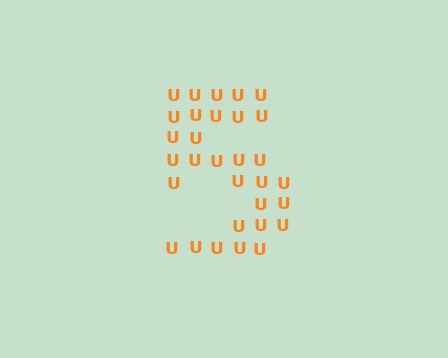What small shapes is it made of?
It is made of small letter U's.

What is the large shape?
The large shape is the digit 5.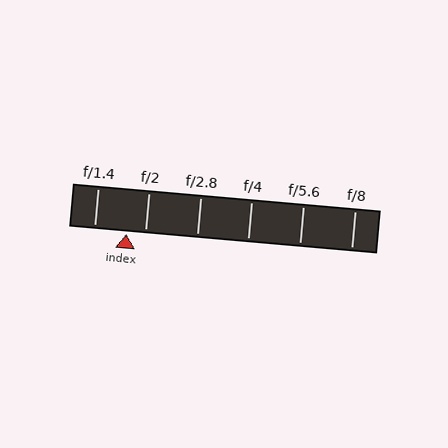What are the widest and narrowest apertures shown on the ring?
The widest aperture shown is f/1.4 and the narrowest is f/8.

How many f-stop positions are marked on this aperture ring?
There are 6 f-stop positions marked.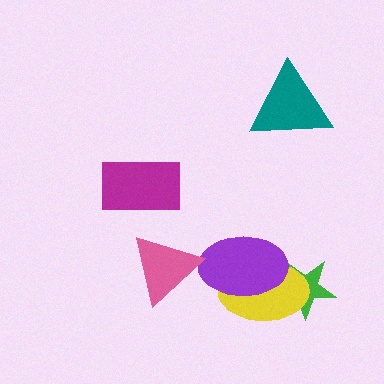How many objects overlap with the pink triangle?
0 objects overlap with the pink triangle.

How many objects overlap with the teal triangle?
0 objects overlap with the teal triangle.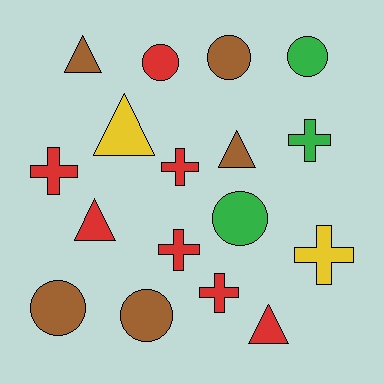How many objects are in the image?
There are 17 objects.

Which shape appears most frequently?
Cross, with 6 objects.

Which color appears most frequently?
Red, with 7 objects.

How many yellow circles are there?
There are no yellow circles.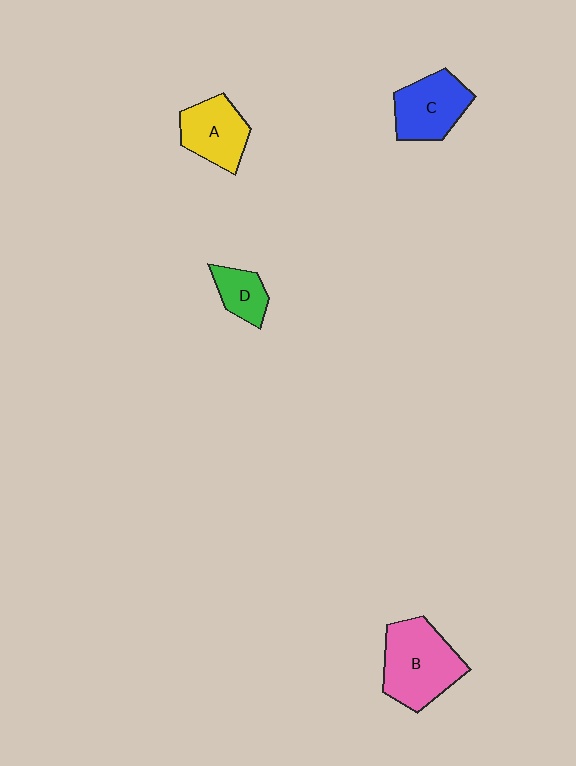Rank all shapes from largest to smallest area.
From largest to smallest: B (pink), C (blue), A (yellow), D (green).